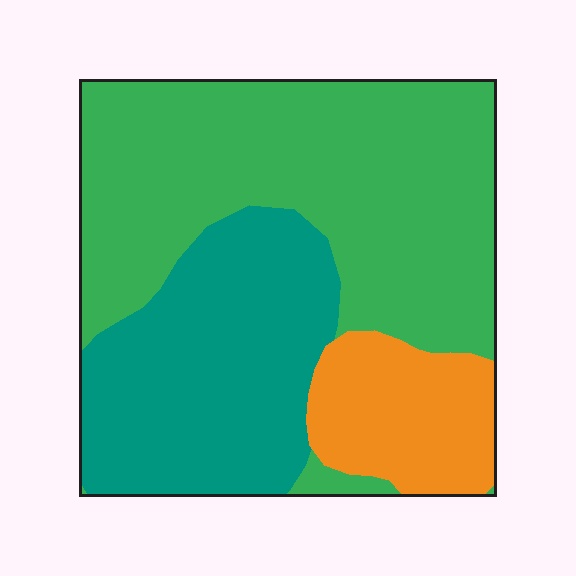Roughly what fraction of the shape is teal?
Teal takes up about one third (1/3) of the shape.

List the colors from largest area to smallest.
From largest to smallest: green, teal, orange.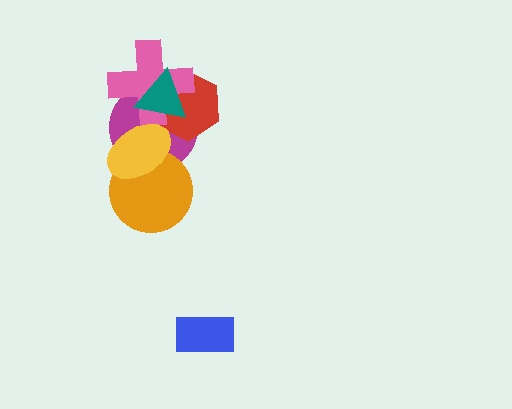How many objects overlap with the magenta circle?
5 objects overlap with the magenta circle.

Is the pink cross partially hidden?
Yes, it is partially covered by another shape.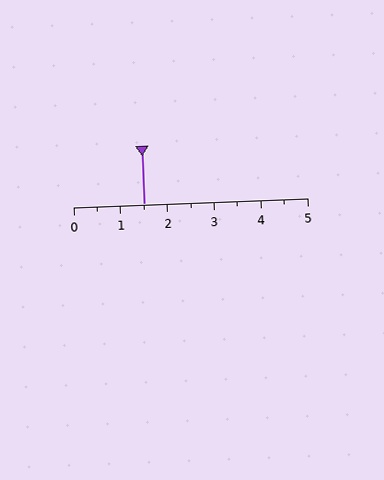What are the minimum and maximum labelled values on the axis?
The axis runs from 0 to 5.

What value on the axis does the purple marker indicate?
The marker indicates approximately 1.5.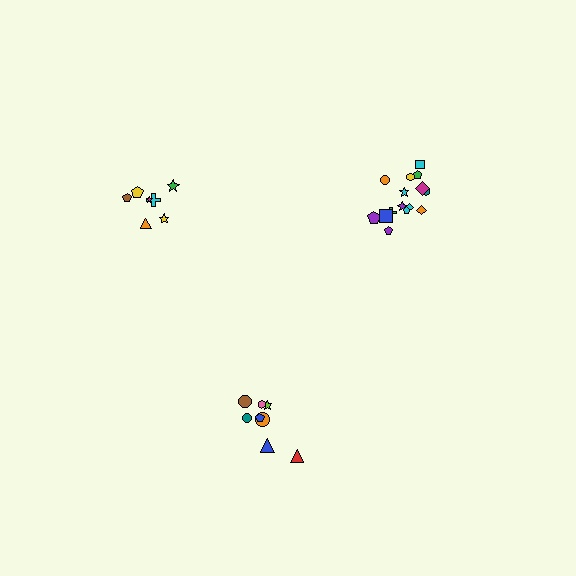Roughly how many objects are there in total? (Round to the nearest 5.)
Roughly 30 objects in total.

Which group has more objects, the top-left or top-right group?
The top-right group.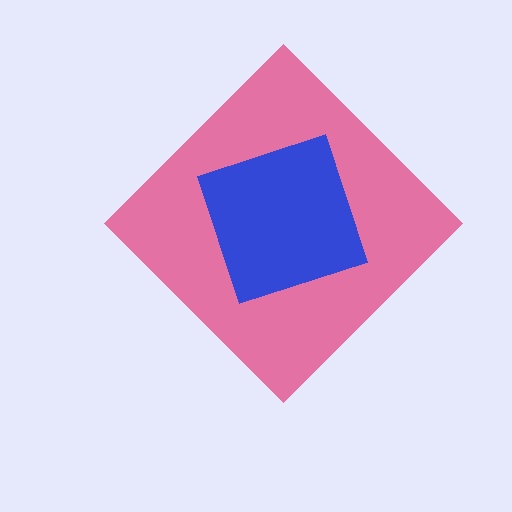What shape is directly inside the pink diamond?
The blue square.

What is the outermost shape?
The pink diamond.